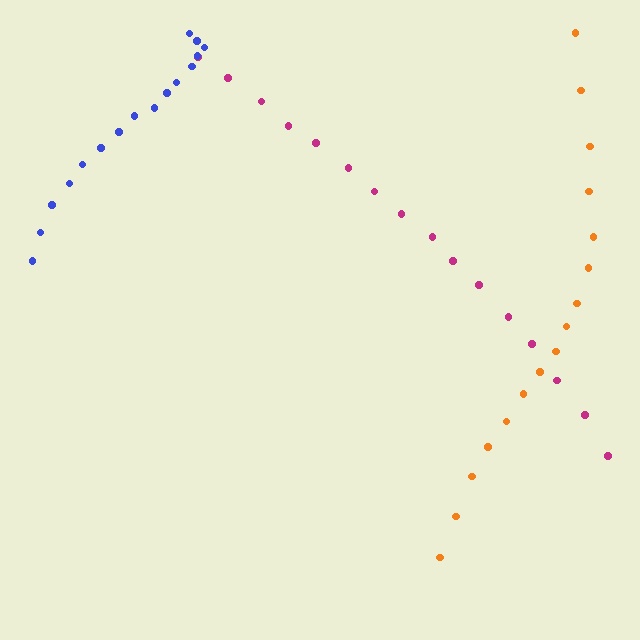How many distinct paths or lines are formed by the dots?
There are 3 distinct paths.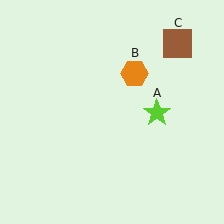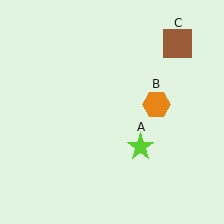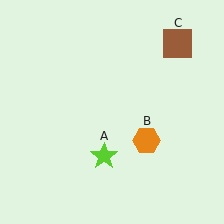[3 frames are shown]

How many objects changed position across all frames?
2 objects changed position: lime star (object A), orange hexagon (object B).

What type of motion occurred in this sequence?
The lime star (object A), orange hexagon (object B) rotated clockwise around the center of the scene.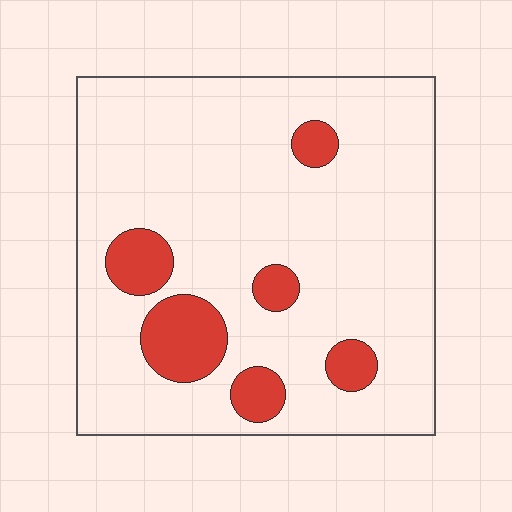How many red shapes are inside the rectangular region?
6.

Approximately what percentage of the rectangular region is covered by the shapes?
Approximately 15%.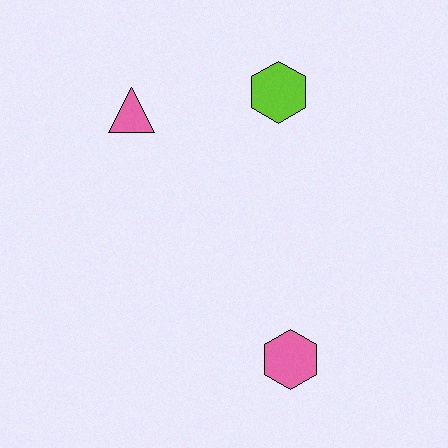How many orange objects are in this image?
There are no orange objects.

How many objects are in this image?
There are 3 objects.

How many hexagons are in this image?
There are 2 hexagons.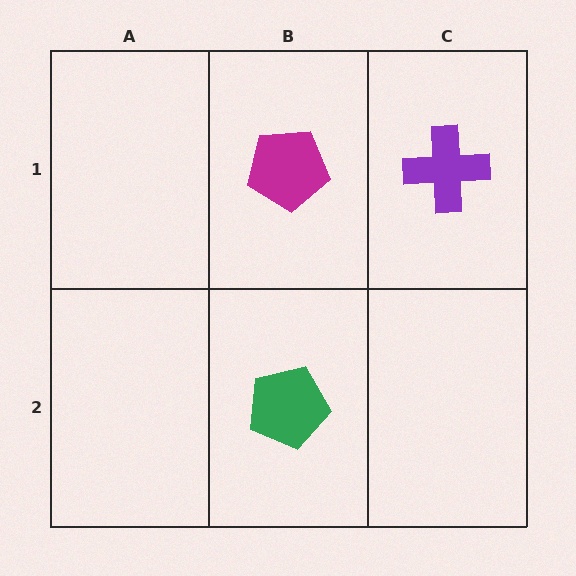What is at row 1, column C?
A purple cross.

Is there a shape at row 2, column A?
No, that cell is empty.